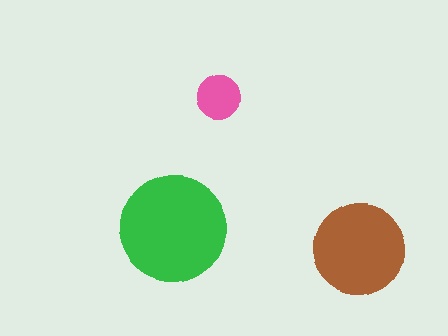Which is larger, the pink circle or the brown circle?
The brown one.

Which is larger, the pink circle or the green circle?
The green one.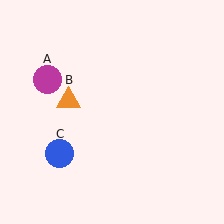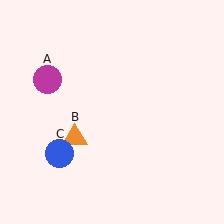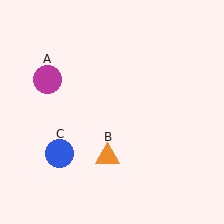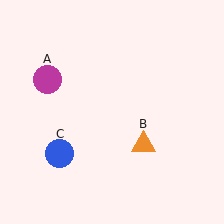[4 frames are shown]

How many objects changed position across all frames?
1 object changed position: orange triangle (object B).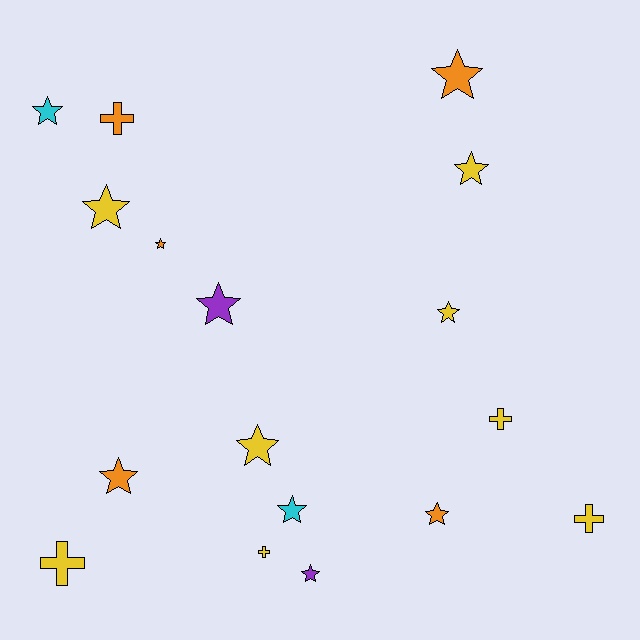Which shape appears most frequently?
Star, with 12 objects.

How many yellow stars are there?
There are 4 yellow stars.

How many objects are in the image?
There are 17 objects.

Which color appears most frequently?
Yellow, with 8 objects.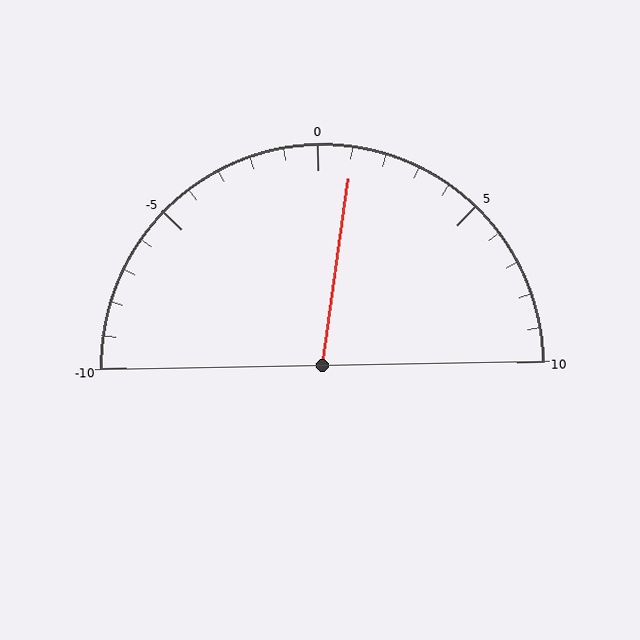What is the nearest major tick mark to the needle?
The nearest major tick mark is 0.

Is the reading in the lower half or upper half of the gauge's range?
The reading is in the upper half of the range (-10 to 10).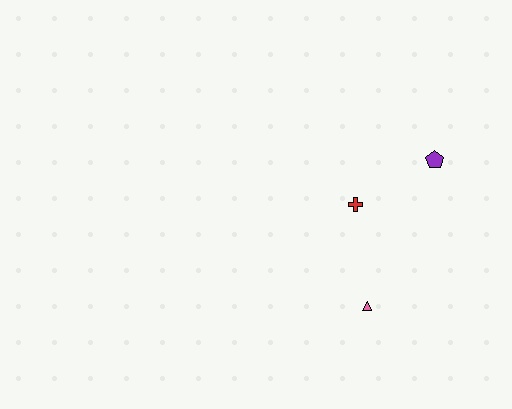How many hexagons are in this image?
There are no hexagons.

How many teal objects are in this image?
There are no teal objects.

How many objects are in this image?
There are 3 objects.